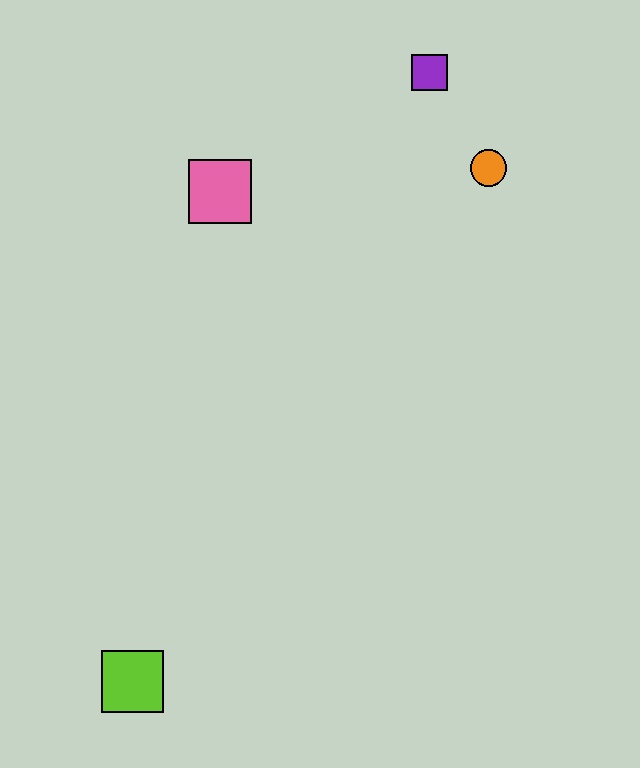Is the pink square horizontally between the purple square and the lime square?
Yes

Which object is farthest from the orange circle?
The lime square is farthest from the orange circle.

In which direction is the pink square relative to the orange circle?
The pink square is to the left of the orange circle.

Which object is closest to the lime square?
The pink square is closest to the lime square.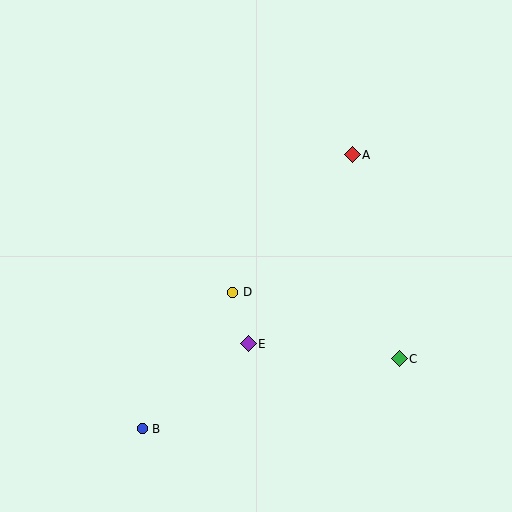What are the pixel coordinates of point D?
Point D is at (233, 292).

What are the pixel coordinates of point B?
Point B is at (142, 429).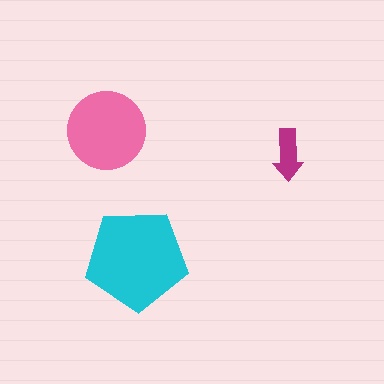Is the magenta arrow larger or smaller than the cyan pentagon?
Smaller.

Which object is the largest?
The cyan pentagon.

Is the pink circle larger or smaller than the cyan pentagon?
Smaller.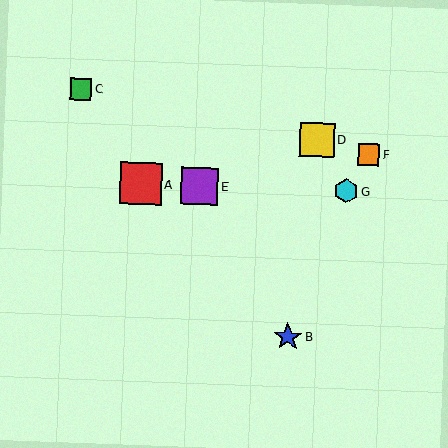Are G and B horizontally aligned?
No, G is at y≈191 and B is at y≈337.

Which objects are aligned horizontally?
Objects A, E, G are aligned horizontally.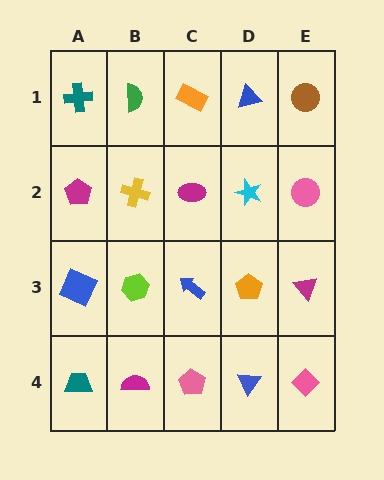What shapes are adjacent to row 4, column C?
A blue arrow (row 3, column C), a magenta semicircle (row 4, column B), a blue triangle (row 4, column D).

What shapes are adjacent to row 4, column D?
An orange pentagon (row 3, column D), a pink pentagon (row 4, column C), a pink diamond (row 4, column E).